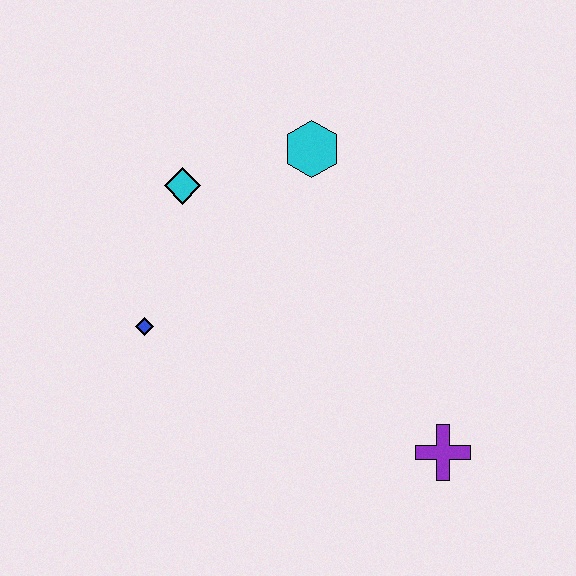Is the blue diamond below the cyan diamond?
Yes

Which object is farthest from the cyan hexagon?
The purple cross is farthest from the cyan hexagon.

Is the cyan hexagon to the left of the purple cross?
Yes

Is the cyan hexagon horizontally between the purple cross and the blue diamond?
Yes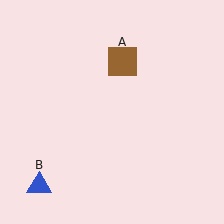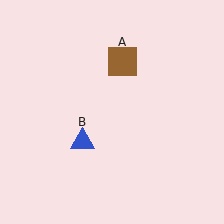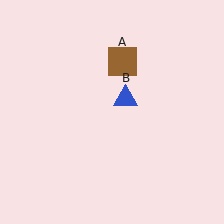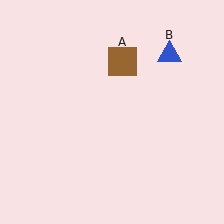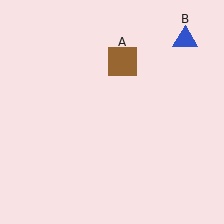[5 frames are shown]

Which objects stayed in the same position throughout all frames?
Brown square (object A) remained stationary.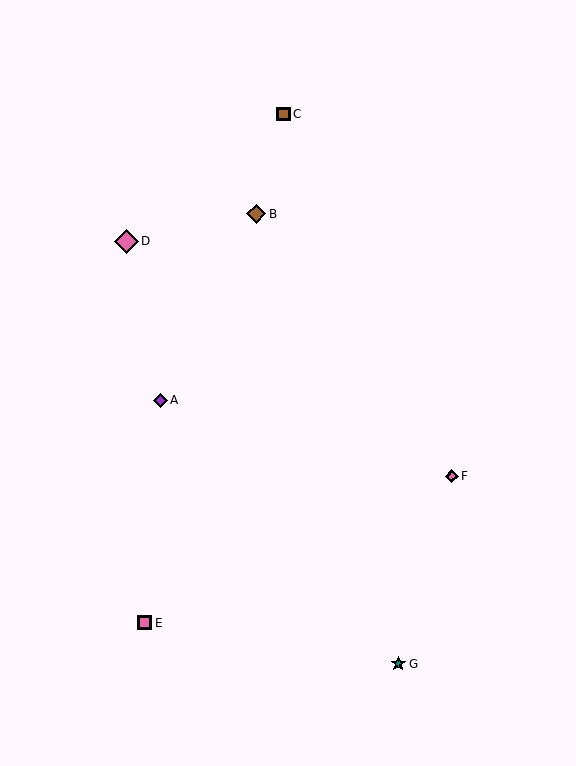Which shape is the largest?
The pink diamond (labeled D) is the largest.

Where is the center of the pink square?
The center of the pink square is at (145, 623).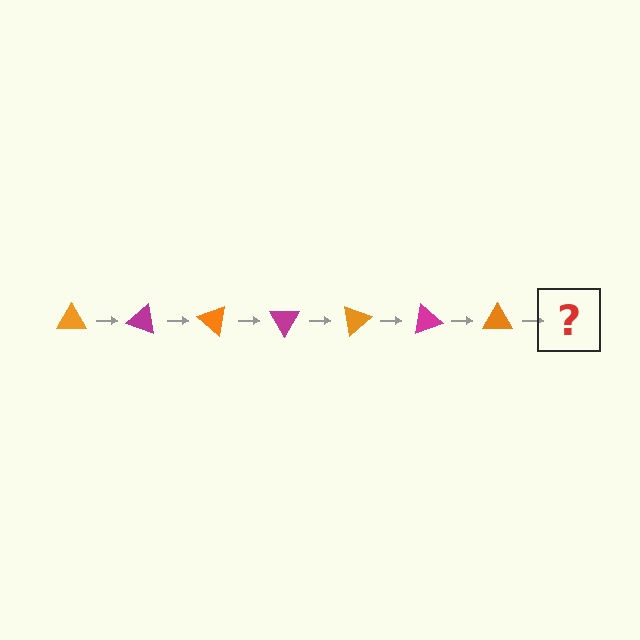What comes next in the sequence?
The next element should be a magenta triangle, rotated 140 degrees from the start.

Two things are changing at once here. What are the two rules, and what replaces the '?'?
The two rules are that it rotates 20 degrees each step and the color cycles through orange and magenta. The '?' should be a magenta triangle, rotated 140 degrees from the start.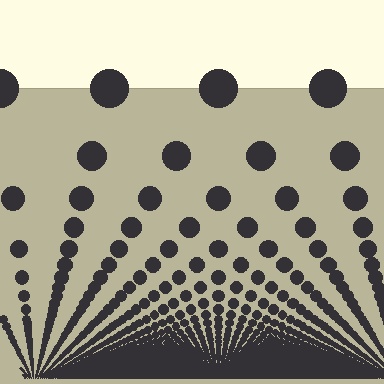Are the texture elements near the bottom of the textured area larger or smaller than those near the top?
Smaller. The gradient is inverted — elements near the bottom are smaller and denser.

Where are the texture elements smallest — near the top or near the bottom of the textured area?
Near the bottom.